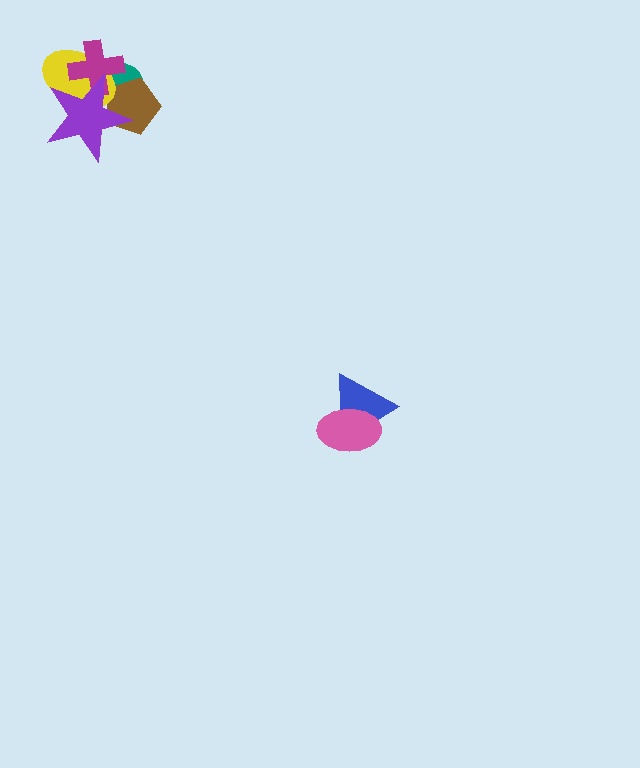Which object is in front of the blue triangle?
The pink ellipse is in front of the blue triangle.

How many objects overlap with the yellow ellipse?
4 objects overlap with the yellow ellipse.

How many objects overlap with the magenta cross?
4 objects overlap with the magenta cross.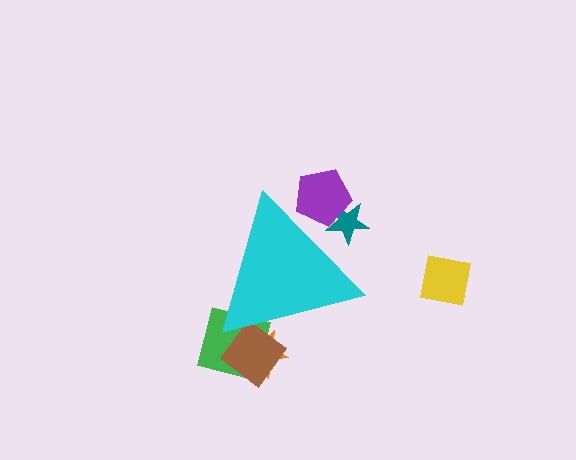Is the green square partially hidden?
Yes, the green square is partially hidden behind the cyan triangle.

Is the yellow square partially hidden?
No, the yellow square is fully visible.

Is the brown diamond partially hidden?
Yes, the brown diamond is partially hidden behind the cyan triangle.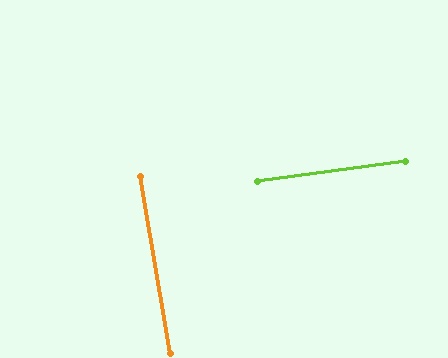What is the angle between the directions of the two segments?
Approximately 88 degrees.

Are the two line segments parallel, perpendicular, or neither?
Perpendicular — they meet at approximately 88°.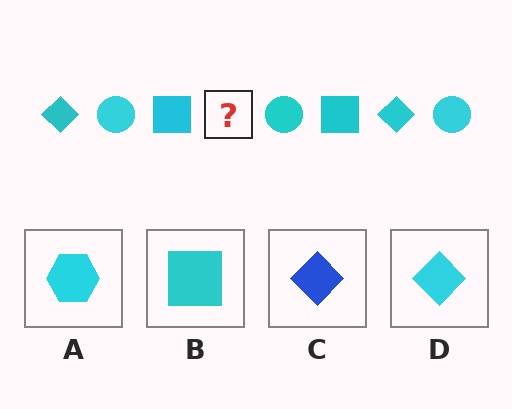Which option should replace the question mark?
Option D.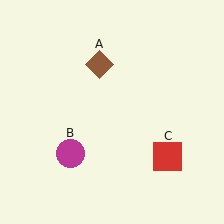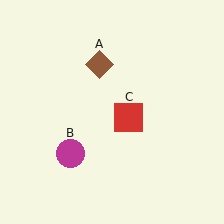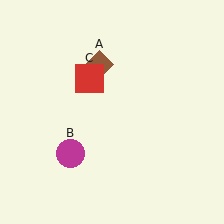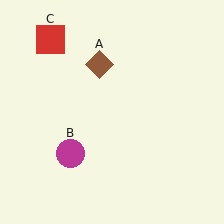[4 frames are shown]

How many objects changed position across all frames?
1 object changed position: red square (object C).